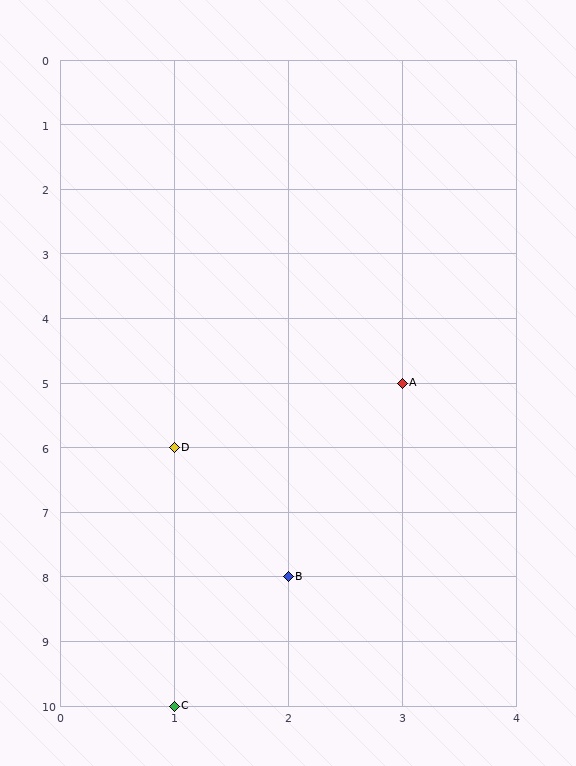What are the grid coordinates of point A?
Point A is at grid coordinates (3, 5).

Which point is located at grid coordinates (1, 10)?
Point C is at (1, 10).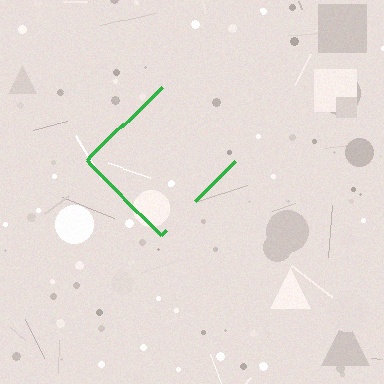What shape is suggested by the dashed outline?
The dashed outline suggests a diamond.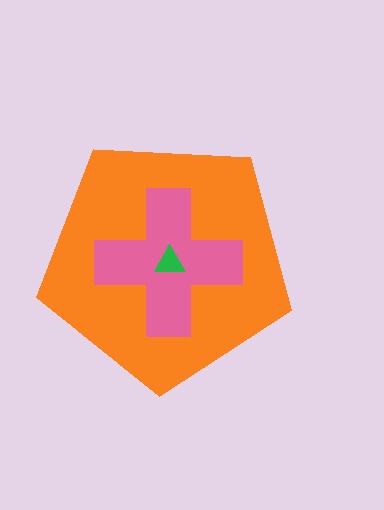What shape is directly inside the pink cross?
The green triangle.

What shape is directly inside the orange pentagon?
The pink cross.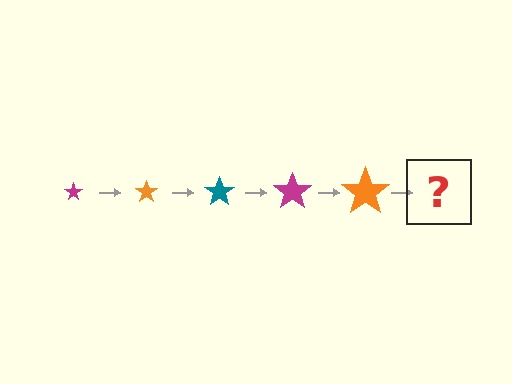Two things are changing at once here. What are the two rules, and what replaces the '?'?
The two rules are that the star grows larger each step and the color cycles through magenta, orange, and teal. The '?' should be a teal star, larger than the previous one.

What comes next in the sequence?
The next element should be a teal star, larger than the previous one.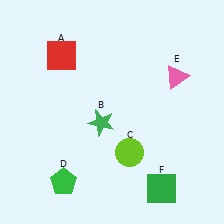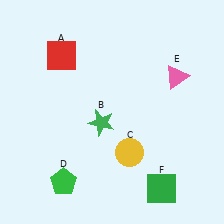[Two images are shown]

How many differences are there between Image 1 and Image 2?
There is 1 difference between the two images.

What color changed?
The circle (C) changed from lime in Image 1 to yellow in Image 2.